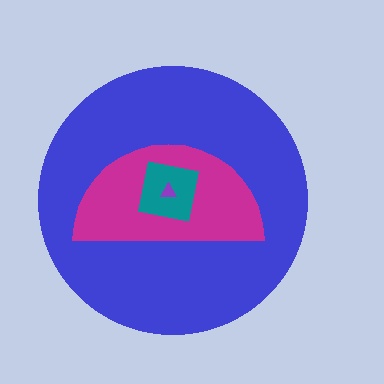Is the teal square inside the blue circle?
Yes.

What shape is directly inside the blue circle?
The magenta semicircle.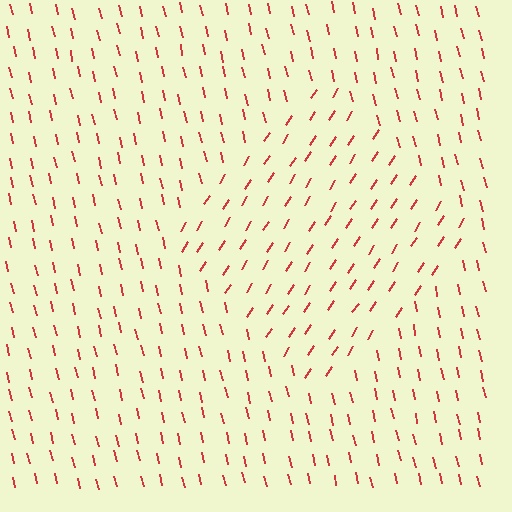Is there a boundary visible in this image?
Yes, there is a texture boundary formed by a change in line orientation.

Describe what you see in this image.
The image is filled with small red line segments. A diamond region in the image has lines oriented differently from the surrounding lines, creating a visible texture boundary.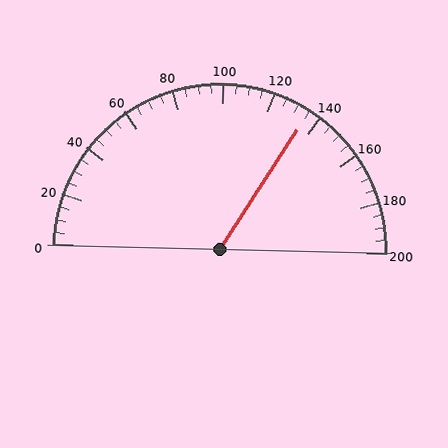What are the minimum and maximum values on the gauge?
The gauge ranges from 0 to 200.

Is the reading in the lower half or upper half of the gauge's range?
The reading is in the upper half of the range (0 to 200).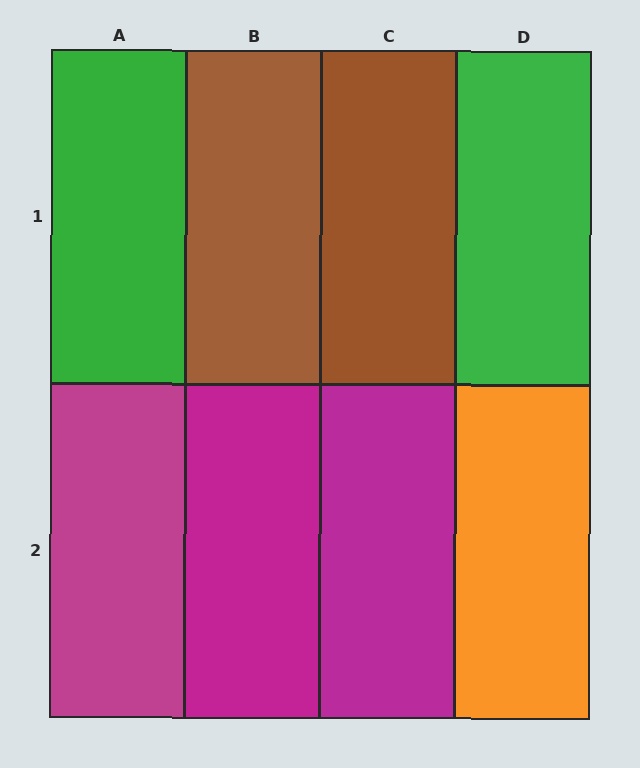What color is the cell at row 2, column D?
Orange.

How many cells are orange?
1 cell is orange.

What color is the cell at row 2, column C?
Magenta.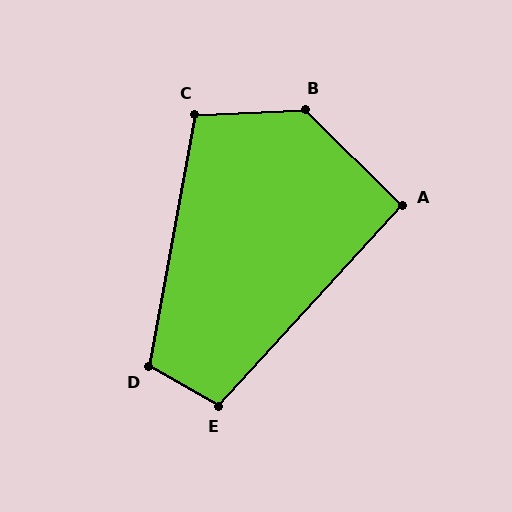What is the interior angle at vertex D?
Approximately 109 degrees (obtuse).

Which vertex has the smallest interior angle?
A, at approximately 92 degrees.